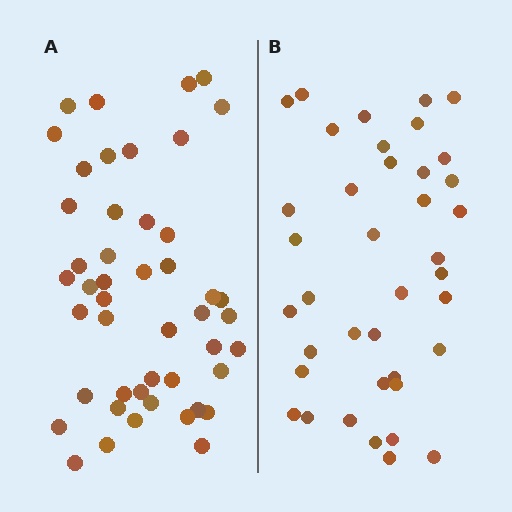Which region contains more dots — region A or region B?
Region A (the left region) has more dots.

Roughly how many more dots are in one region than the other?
Region A has roughly 8 or so more dots than region B.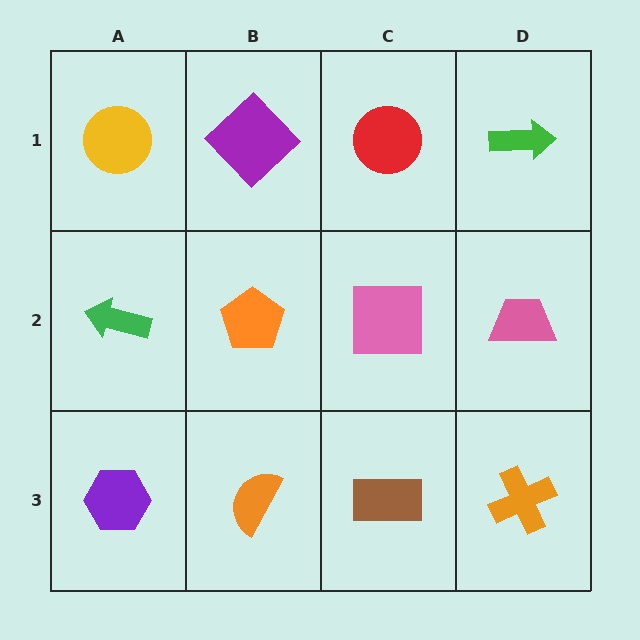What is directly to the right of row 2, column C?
A pink trapezoid.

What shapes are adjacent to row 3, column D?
A pink trapezoid (row 2, column D), a brown rectangle (row 3, column C).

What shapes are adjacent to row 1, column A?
A green arrow (row 2, column A), a purple diamond (row 1, column B).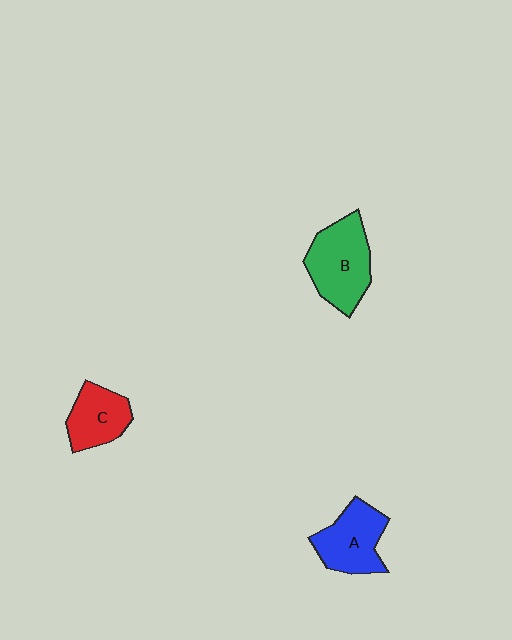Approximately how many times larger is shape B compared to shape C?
Approximately 1.5 times.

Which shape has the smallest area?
Shape C (red).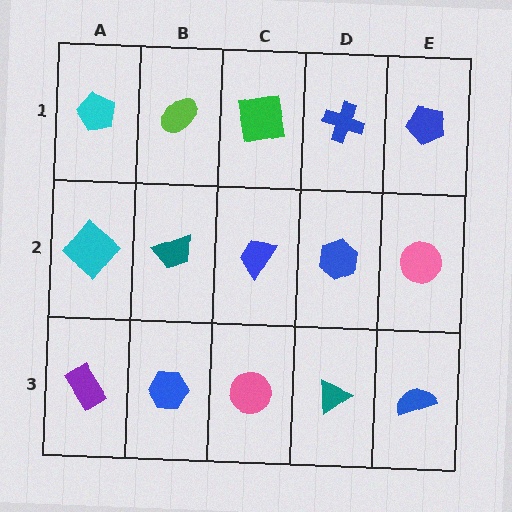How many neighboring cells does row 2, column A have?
3.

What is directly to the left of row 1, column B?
A cyan pentagon.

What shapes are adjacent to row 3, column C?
A blue trapezoid (row 2, column C), a blue hexagon (row 3, column B), a teal triangle (row 3, column D).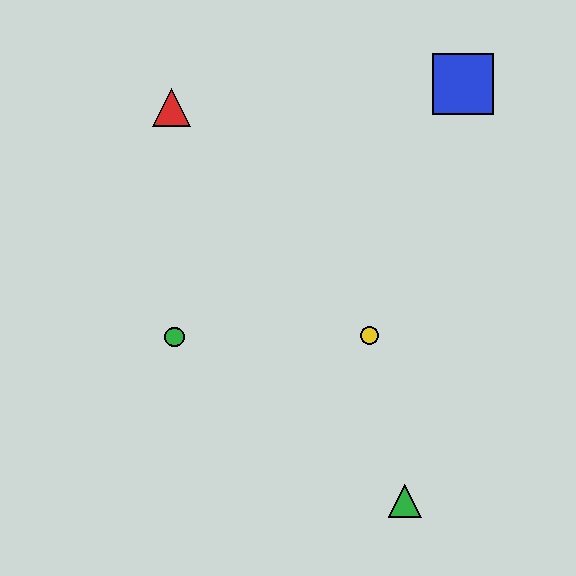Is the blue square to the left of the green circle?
No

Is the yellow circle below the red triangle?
Yes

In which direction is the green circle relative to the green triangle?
The green circle is to the left of the green triangle.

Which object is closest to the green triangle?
The yellow circle is closest to the green triangle.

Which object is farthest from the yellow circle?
The red triangle is farthest from the yellow circle.